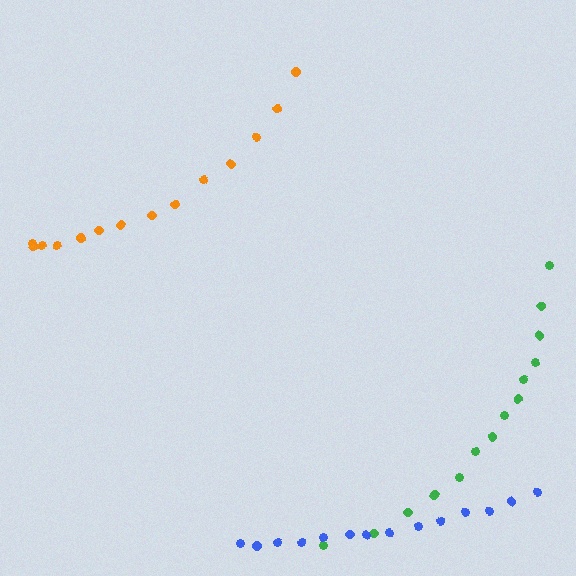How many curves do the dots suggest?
There are 3 distinct paths.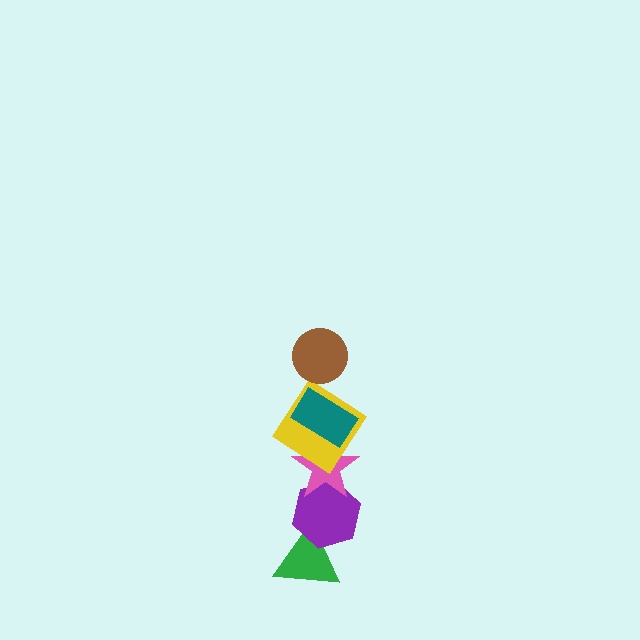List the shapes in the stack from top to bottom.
From top to bottom: the brown circle, the teal rectangle, the yellow diamond, the pink star, the purple hexagon, the green triangle.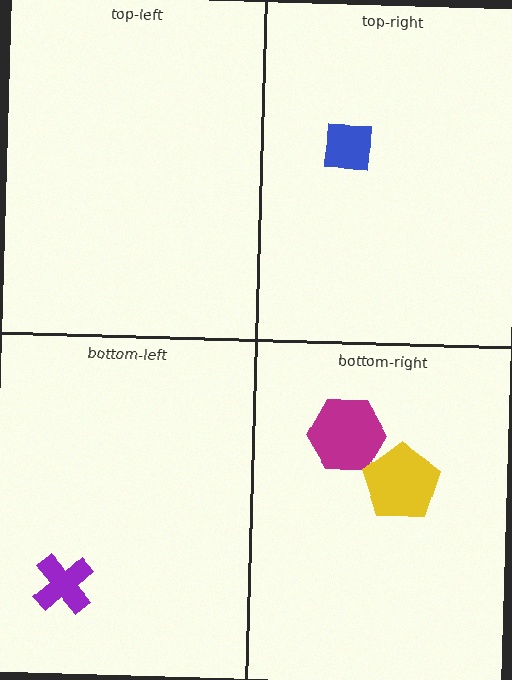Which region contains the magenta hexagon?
The bottom-right region.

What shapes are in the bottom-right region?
The magenta hexagon, the yellow pentagon.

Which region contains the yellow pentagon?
The bottom-right region.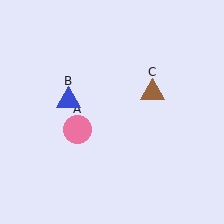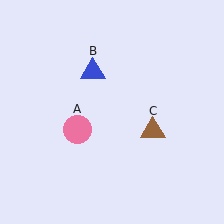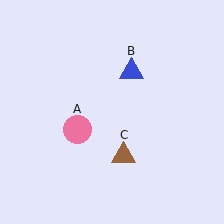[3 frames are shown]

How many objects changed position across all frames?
2 objects changed position: blue triangle (object B), brown triangle (object C).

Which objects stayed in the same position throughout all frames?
Pink circle (object A) remained stationary.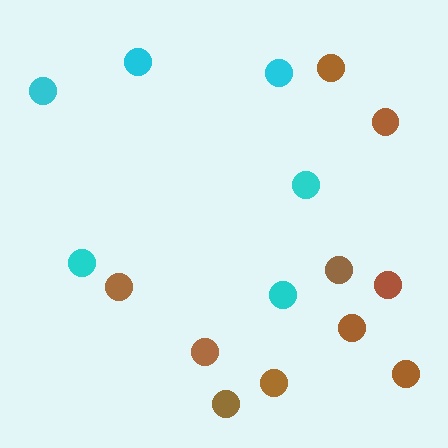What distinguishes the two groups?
There are 2 groups: one group of brown circles (10) and one group of cyan circles (6).